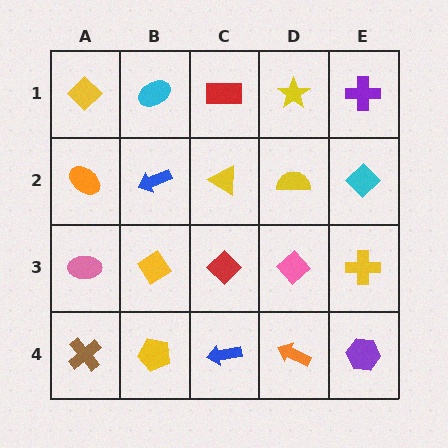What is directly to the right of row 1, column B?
A red rectangle.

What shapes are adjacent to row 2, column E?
A purple cross (row 1, column E), a yellow cross (row 3, column E), a yellow semicircle (row 2, column D).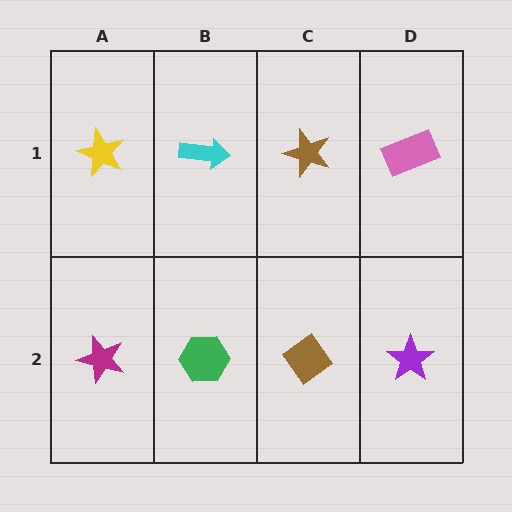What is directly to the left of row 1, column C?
A cyan arrow.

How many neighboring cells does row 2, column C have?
3.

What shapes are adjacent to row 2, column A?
A yellow star (row 1, column A), a green hexagon (row 2, column B).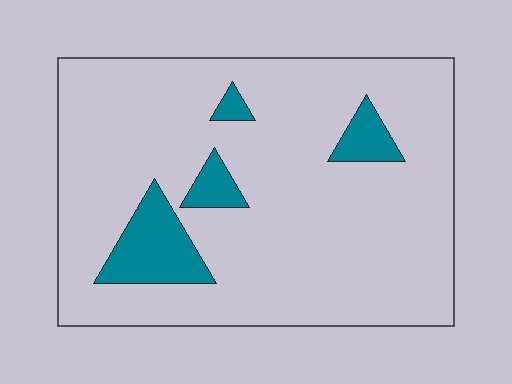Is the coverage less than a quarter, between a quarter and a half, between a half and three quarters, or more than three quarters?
Less than a quarter.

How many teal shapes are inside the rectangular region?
4.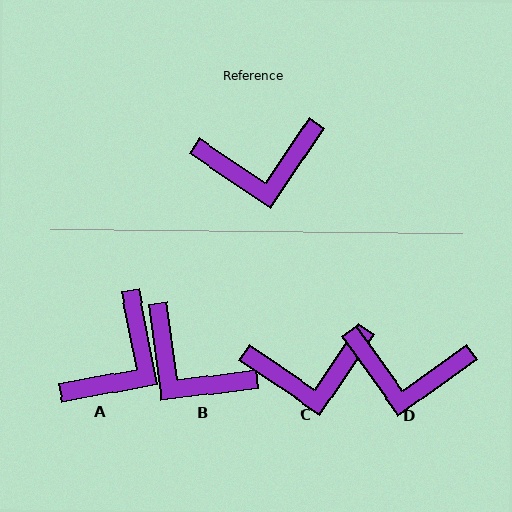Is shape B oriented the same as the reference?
No, it is off by about 48 degrees.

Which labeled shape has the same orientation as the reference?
C.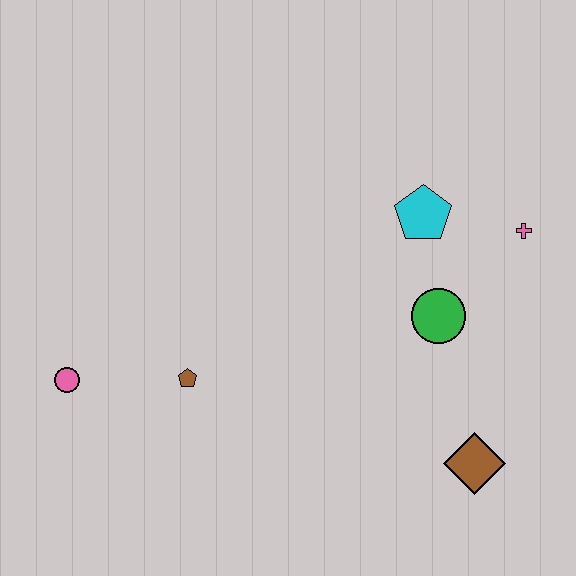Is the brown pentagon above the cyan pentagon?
No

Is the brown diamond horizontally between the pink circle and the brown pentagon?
No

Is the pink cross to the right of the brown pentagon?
Yes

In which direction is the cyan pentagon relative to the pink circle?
The cyan pentagon is to the right of the pink circle.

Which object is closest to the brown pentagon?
The pink circle is closest to the brown pentagon.